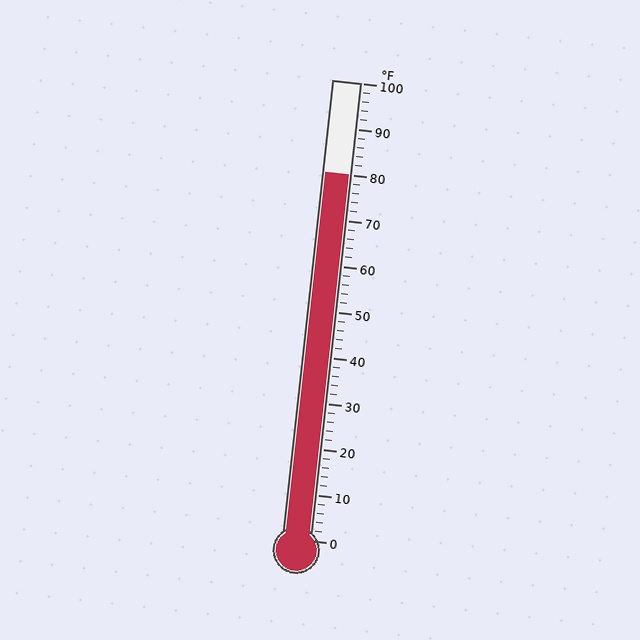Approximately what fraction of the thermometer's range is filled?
The thermometer is filled to approximately 80% of its range.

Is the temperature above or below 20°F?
The temperature is above 20°F.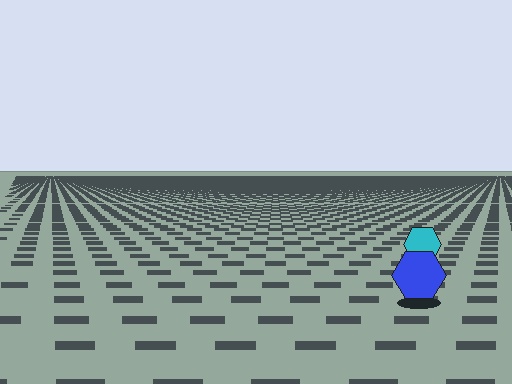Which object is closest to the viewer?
The blue hexagon is closest. The texture marks near it are larger and more spread out.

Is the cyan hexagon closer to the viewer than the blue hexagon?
No. The blue hexagon is closer — you can tell from the texture gradient: the ground texture is coarser near it.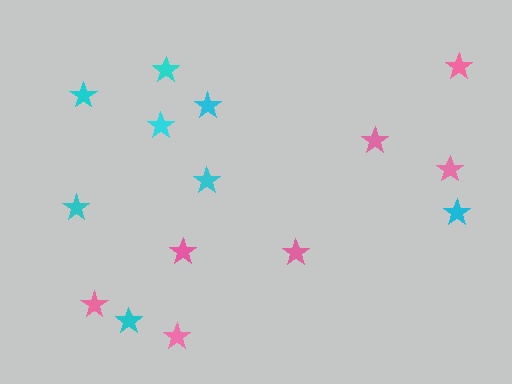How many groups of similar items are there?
There are 2 groups: one group of pink stars (7) and one group of cyan stars (8).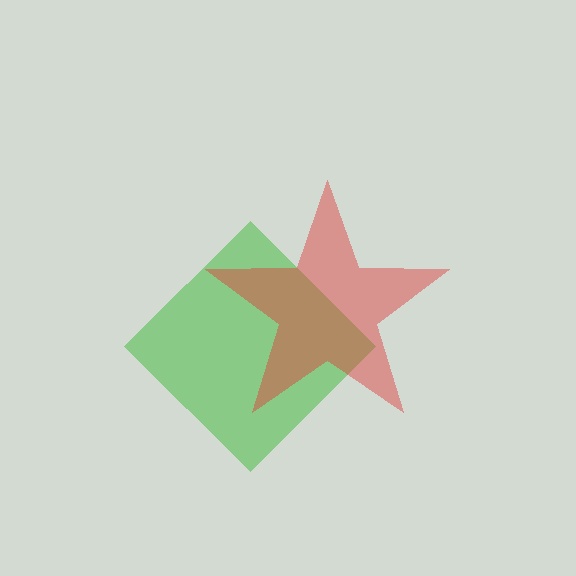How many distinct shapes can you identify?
There are 2 distinct shapes: a green diamond, a red star.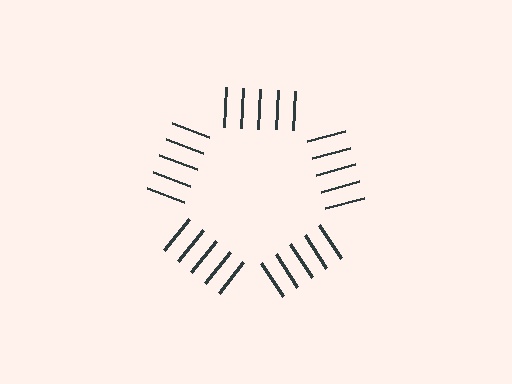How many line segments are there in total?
25 — 5 along each of the 5 edges.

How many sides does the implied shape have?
5 sides — the line-ends trace a pentagon.